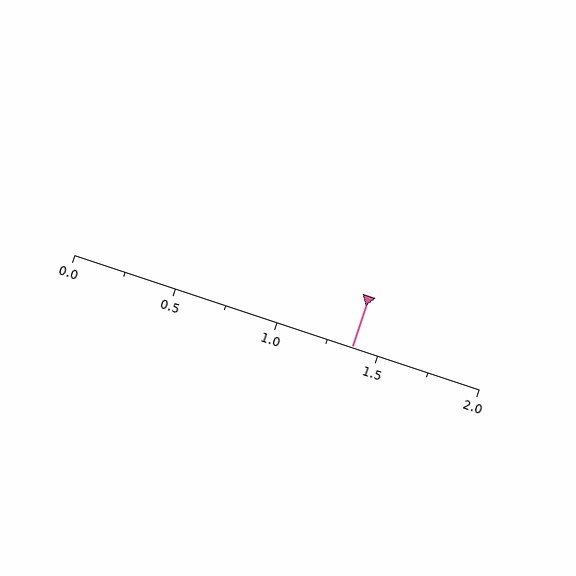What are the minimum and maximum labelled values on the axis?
The axis runs from 0.0 to 2.0.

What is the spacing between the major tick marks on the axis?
The major ticks are spaced 0.5 apart.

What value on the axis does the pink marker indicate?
The marker indicates approximately 1.38.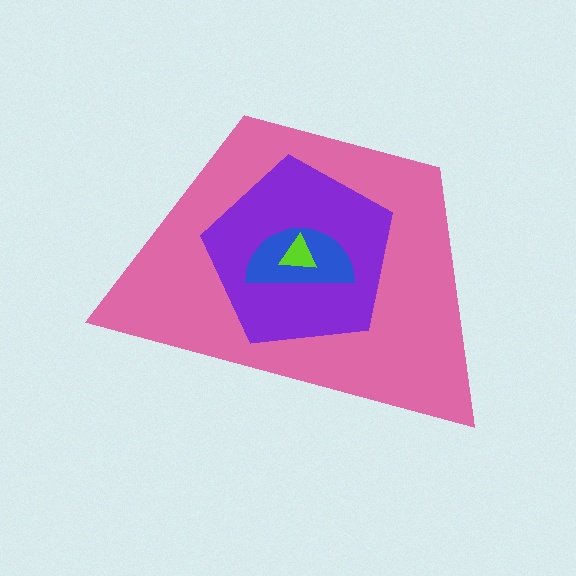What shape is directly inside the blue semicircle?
The lime triangle.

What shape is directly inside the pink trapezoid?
The purple pentagon.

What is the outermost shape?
The pink trapezoid.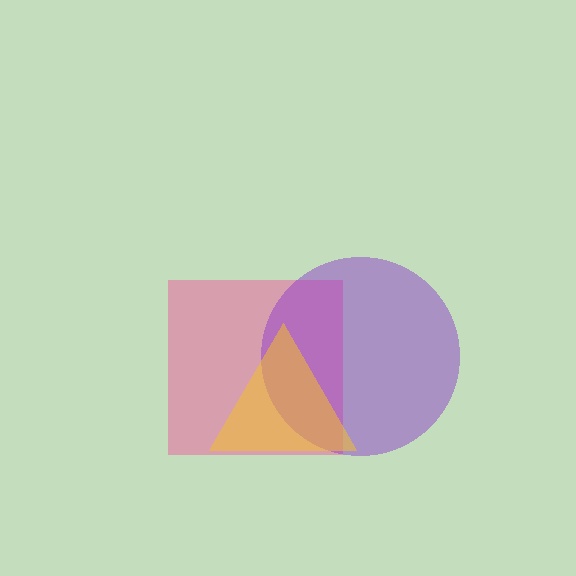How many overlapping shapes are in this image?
There are 3 overlapping shapes in the image.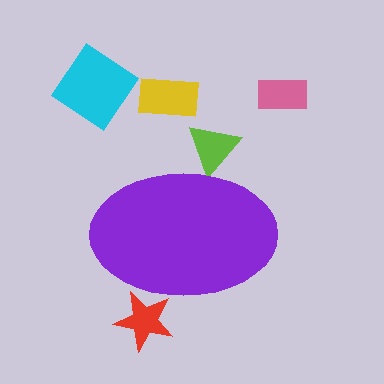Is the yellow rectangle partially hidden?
No, the yellow rectangle is fully visible.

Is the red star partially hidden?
Yes, the red star is partially hidden behind the purple ellipse.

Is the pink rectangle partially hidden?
No, the pink rectangle is fully visible.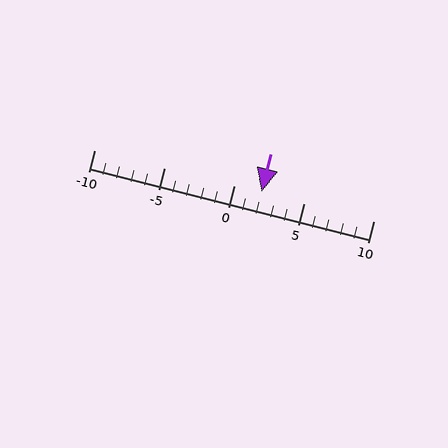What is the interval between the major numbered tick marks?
The major tick marks are spaced 5 units apart.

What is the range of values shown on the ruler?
The ruler shows values from -10 to 10.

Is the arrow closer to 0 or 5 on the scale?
The arrow is closer to 0.